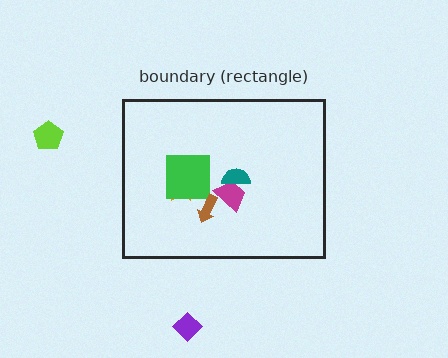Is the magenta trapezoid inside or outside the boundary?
Inside.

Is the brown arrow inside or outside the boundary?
Inside.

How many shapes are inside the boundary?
5 inside, 2 outside.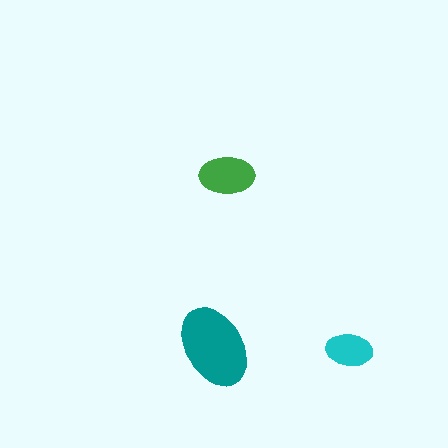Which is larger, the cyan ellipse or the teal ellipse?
The teal one.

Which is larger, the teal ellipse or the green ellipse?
The teal one.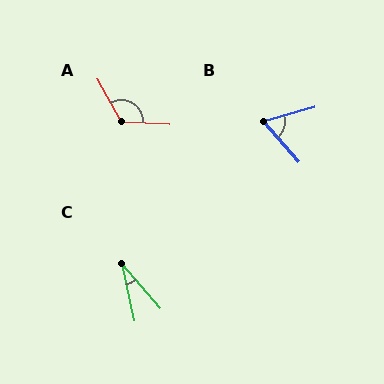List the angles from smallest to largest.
C (29°), B (64°), A (122°).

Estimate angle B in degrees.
Approximately 64 degrees.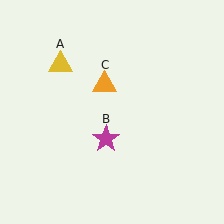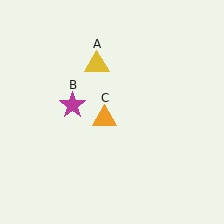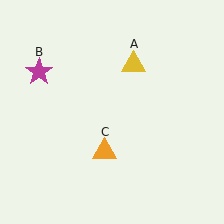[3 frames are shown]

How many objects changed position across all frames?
3 objects changed position: yellow triangle (object A), magenta star (object B), orange triangle (object C).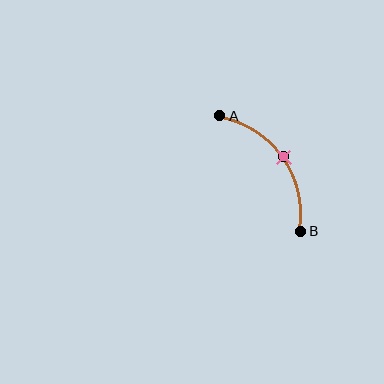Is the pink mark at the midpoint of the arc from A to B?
Yes. The pink mark lies on the arc at equal arc-length from both A and B — it is the arc midpoint.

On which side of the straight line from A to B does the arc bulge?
The arc bulges above and to the right of the straight line connecting A and B.